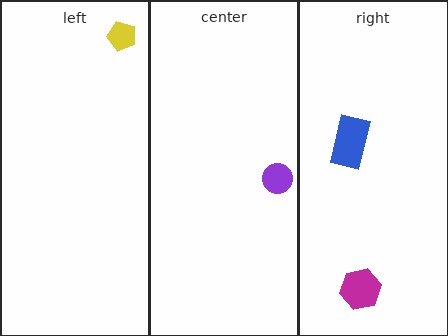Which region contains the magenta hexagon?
The right region.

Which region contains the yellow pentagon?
The left region.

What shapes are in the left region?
The yellow pentagon.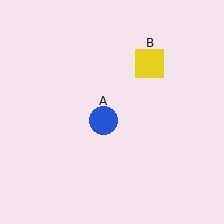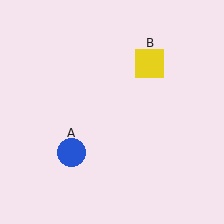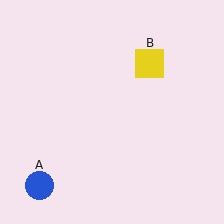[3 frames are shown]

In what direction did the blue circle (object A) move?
The blue circle (object A) moved down and to the left.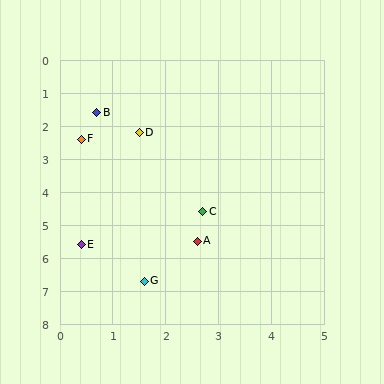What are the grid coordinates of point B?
Point B is at approximately (0.7, 1.6).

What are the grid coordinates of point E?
Point E is at approximately (0.4, 5.6).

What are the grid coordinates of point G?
Point G is at approximately (1.6, 6.7).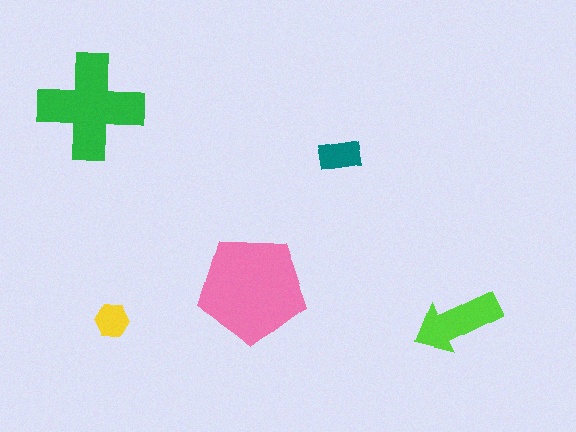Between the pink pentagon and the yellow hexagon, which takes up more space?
The pink pentagon.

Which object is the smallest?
The yellow hexagon.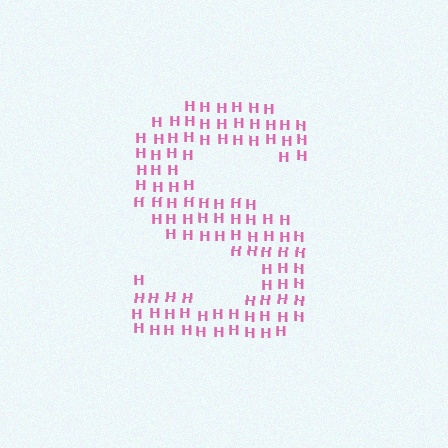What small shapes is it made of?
It is made of small letter H's.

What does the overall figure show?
The overall figure shows the letter S.